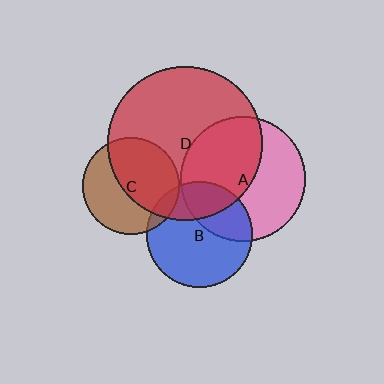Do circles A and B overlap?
Yes.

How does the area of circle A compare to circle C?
Approximately 1.7 times.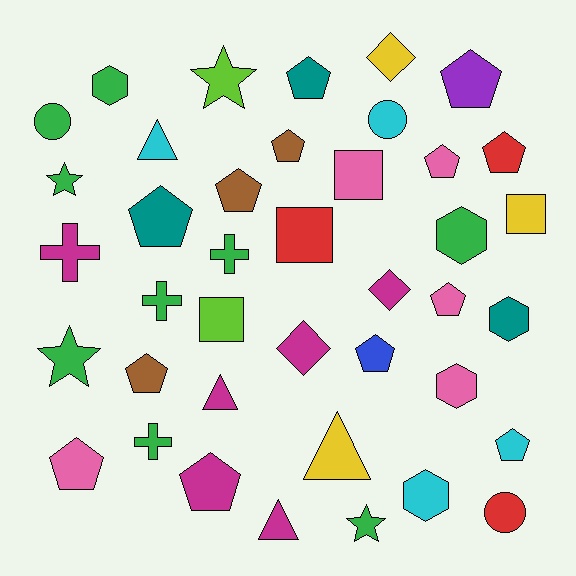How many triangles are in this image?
There are 4 triangles.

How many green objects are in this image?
There are 9 green objects.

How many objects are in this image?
There are 40 objects.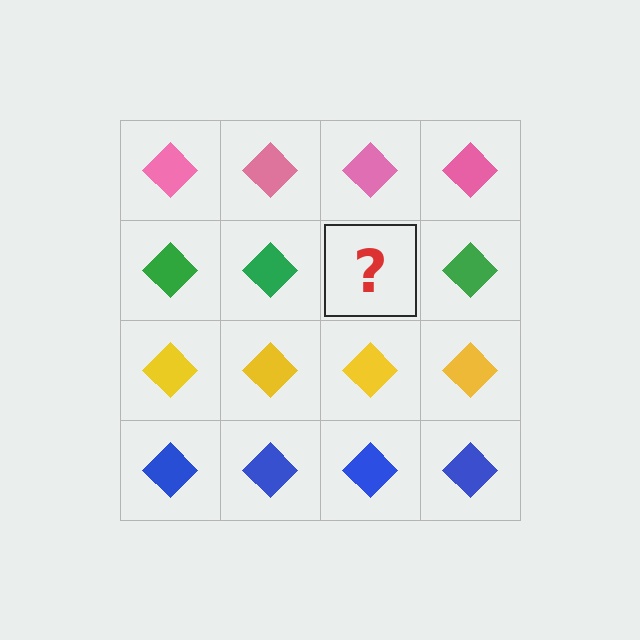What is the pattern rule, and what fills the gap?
The rule is that each row has a consistent color. The gap should be filled with a green diamond.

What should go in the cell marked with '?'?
The missing cell should contain a green diamond.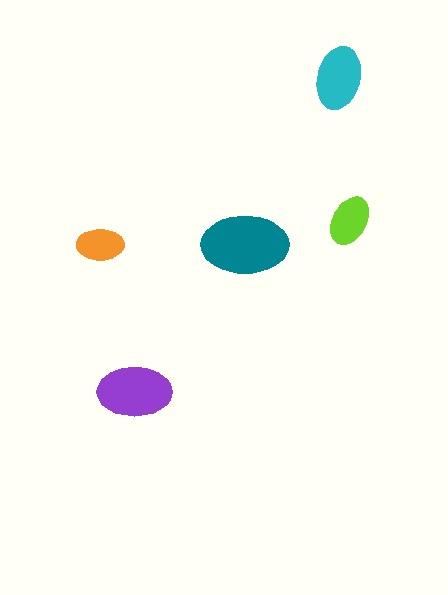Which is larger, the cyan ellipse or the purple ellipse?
The purple one.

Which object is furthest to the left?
The orange ellipse is leftmost.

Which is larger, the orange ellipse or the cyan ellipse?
The cyan one.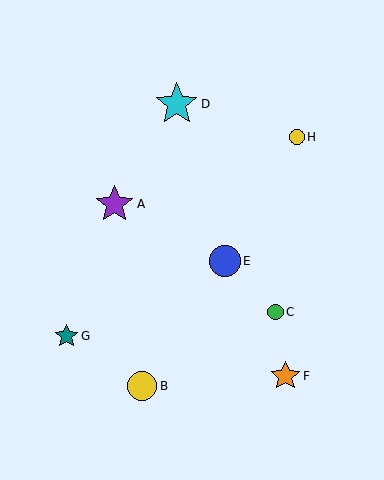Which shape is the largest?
The cyan star (labeled D) is the largest.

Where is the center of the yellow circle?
The center of the yellow circle is at (142, 386).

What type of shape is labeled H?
Shape H is a yellow circle.